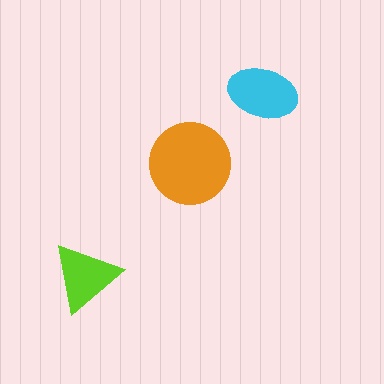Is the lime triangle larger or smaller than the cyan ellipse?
Smaller.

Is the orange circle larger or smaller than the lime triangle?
Larger.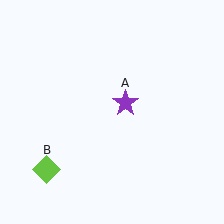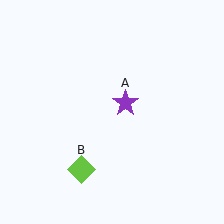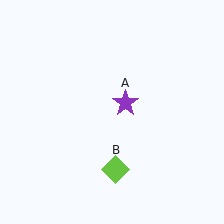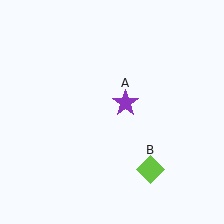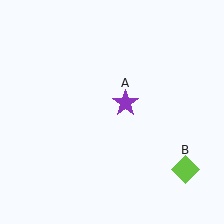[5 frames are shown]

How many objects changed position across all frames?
1 object changed position: lime diamond (object B).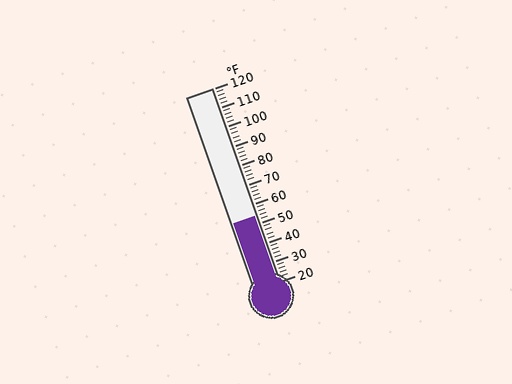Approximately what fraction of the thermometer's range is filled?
The thermometer is filled to approximately 35% of its range.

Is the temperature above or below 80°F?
The temperature is below 80°F.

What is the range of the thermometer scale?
The thermometer scale ranges from 20°F to 120°F.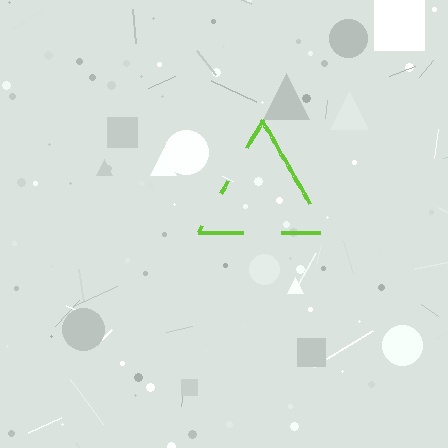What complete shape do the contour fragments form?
The contour fragments form a triangle.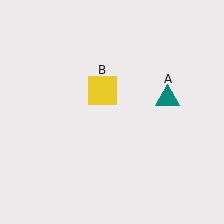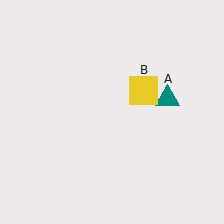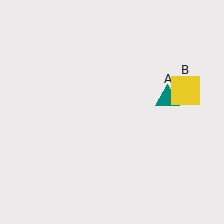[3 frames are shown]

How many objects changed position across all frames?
1 object changed position: yellow square (object B).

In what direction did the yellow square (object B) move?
The yellow square (object B) moved right.